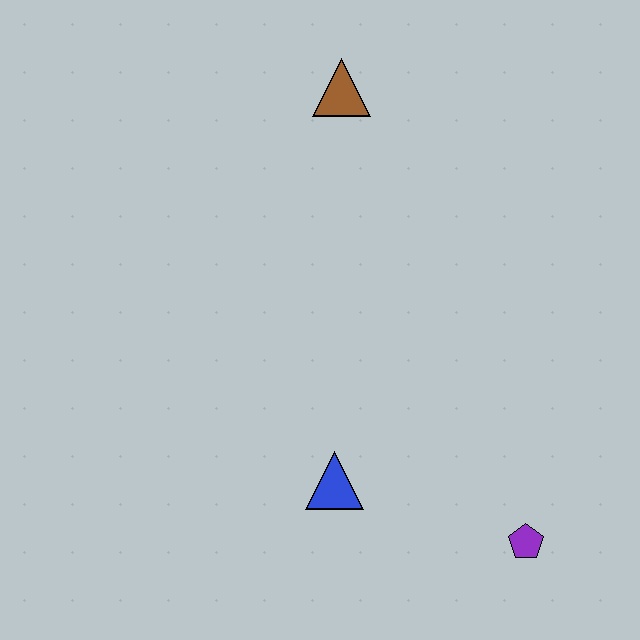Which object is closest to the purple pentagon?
The blue triangle is closest to the purple pentagon.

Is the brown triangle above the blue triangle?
Yes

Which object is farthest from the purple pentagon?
The brown triangle is farthest from the purple pentagon.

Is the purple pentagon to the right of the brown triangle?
Yes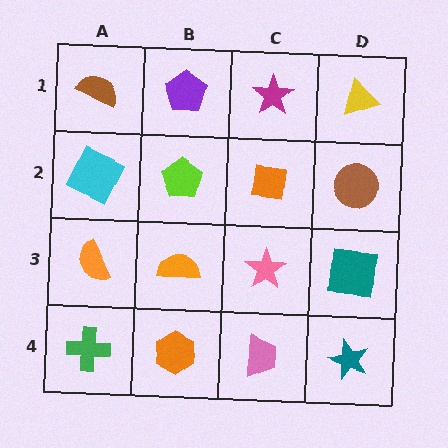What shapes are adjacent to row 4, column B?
An orange semicircle (row 3, column B), a green cross (row 4, column A), a pink trapezoid (row 4, column C).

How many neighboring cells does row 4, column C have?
3.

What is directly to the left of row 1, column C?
A purple pentagon.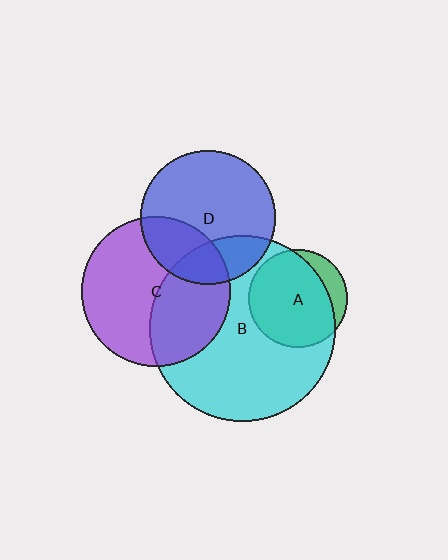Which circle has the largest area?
Circle B (cyan).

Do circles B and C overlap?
Yes.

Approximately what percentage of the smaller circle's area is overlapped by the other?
Approximately 40%.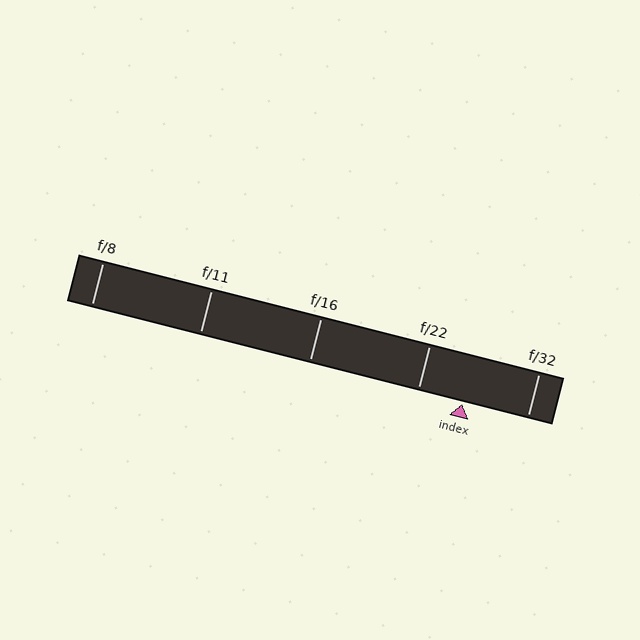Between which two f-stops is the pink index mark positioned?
The index mark is between f/22 and f/32.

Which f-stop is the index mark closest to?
The index mark is closest to f/22.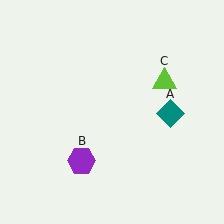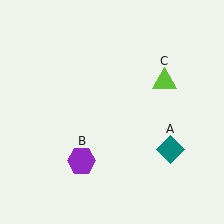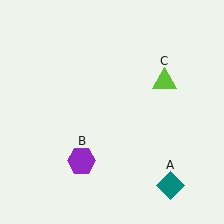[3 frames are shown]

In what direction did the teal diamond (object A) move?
The teal diamond (object A) moved down.